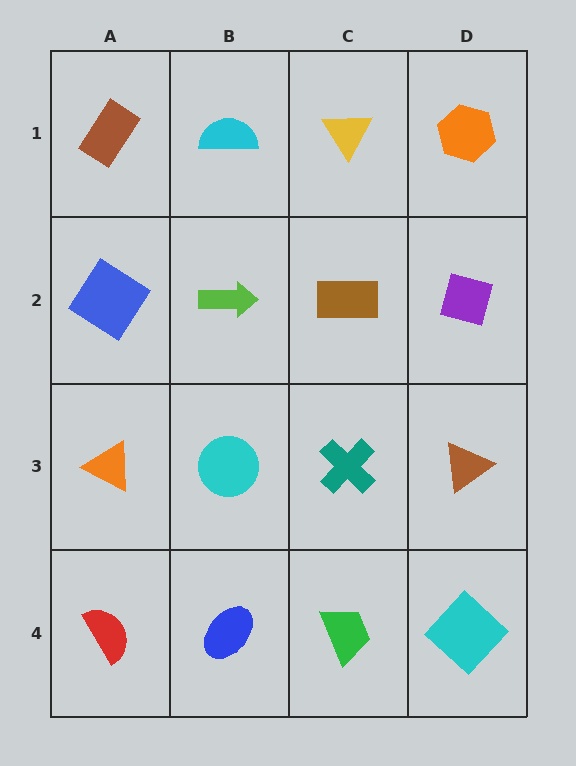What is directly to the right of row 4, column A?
A blue ellipse.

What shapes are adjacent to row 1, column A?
A blue diamond (row 2, column A), a cyan semicircle (row 1, column B).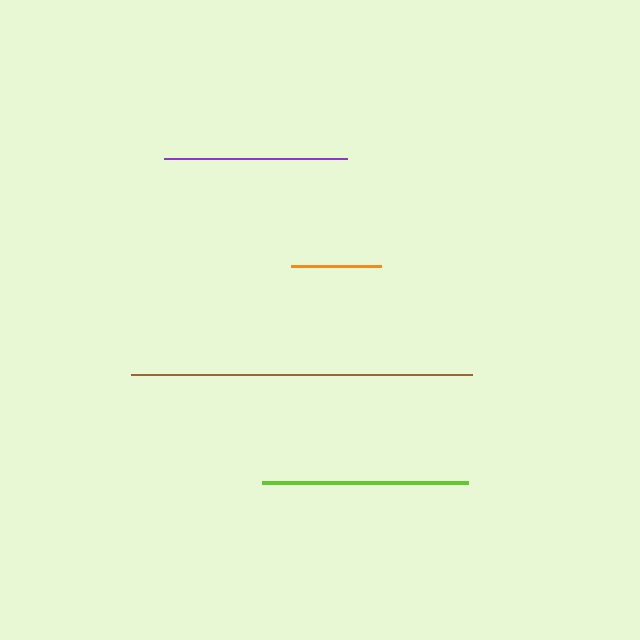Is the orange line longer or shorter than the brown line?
The brown line is longer than the orange line.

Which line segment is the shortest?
The orange line is the shortest at approximately 90 pixels.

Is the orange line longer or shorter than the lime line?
The lime line is longer than the orange line.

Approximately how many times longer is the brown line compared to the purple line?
The brown line is approximately 1.9 times the length of the purple line.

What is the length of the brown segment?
The brown segment is approximately 341 pixels long.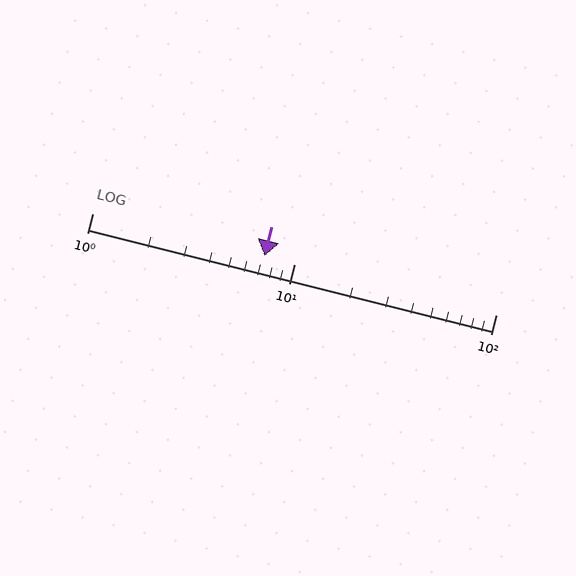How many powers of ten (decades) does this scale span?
The scale spans 2 decades, from 1 to 100.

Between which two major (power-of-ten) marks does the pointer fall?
The pointer is between 1 and 10.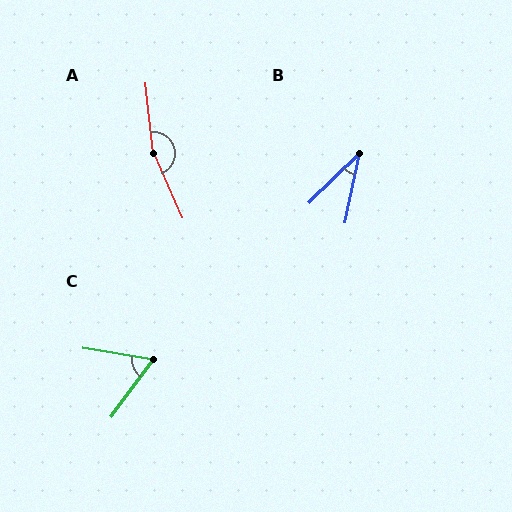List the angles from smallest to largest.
B (34°), C (63°), A (163°).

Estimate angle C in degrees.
Approximately 63 degrees.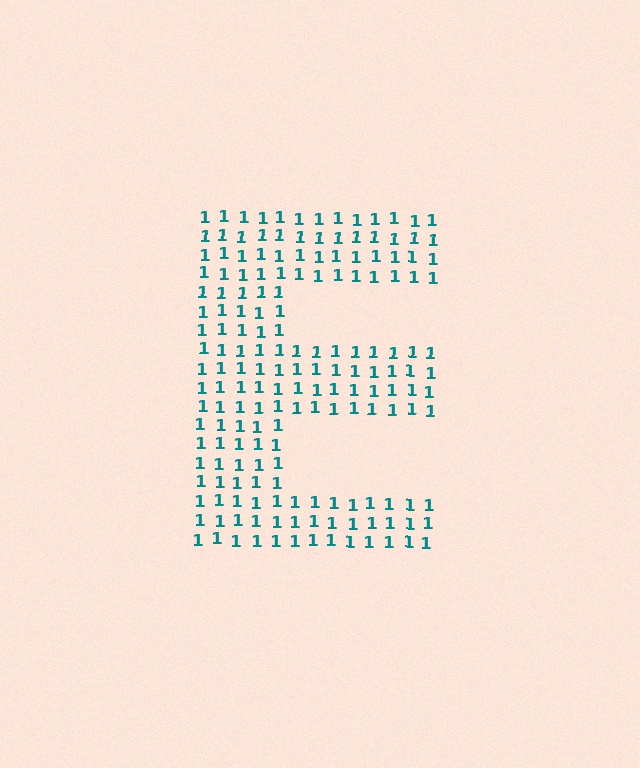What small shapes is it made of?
It is made of small digit 1's.